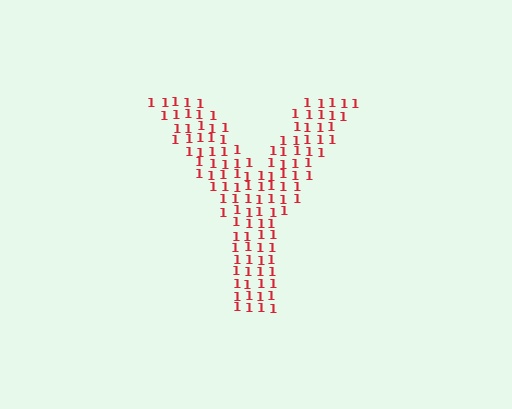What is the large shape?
The large shape is the letter Y.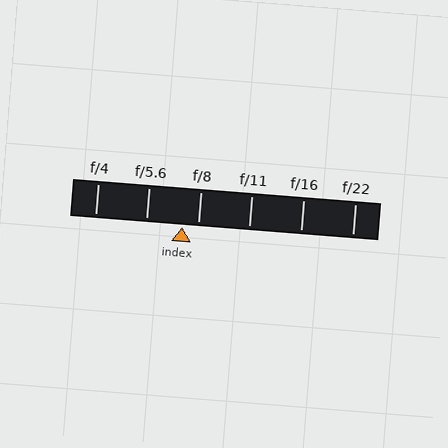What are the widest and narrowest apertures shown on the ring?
The widest aperture shown is f/4 and the narrowest is f/22.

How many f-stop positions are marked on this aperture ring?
There are 6 f-stop positions marked.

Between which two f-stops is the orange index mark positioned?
The index mark is between f/5.6 and f/8.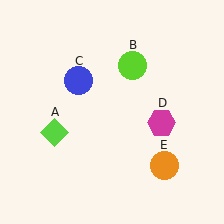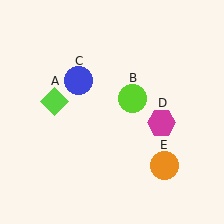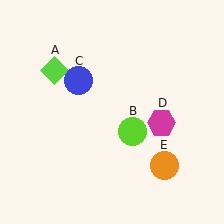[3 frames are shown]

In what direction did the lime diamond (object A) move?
The lime diamond (object A) moved up.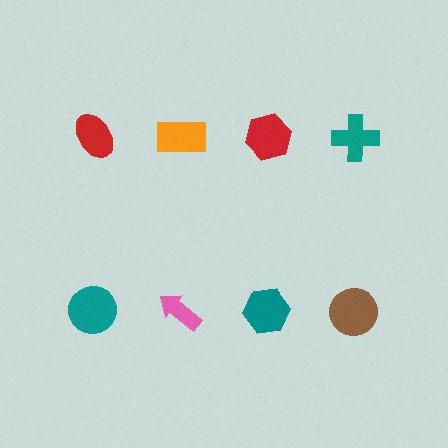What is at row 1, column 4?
A teal cross.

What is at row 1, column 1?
A red ellipse.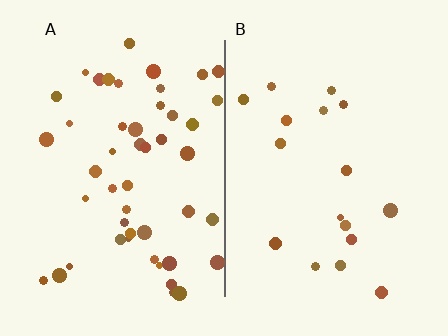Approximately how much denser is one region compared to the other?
Approximately 2.8× — region A over region B.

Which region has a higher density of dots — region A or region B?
A (the left).